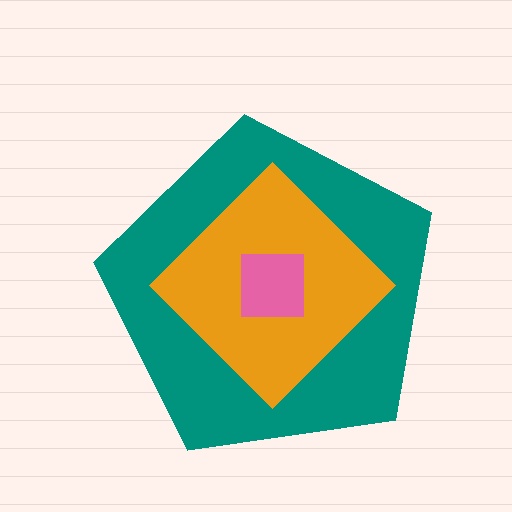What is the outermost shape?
The teal pentagon.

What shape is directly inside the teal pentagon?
The orange diamond.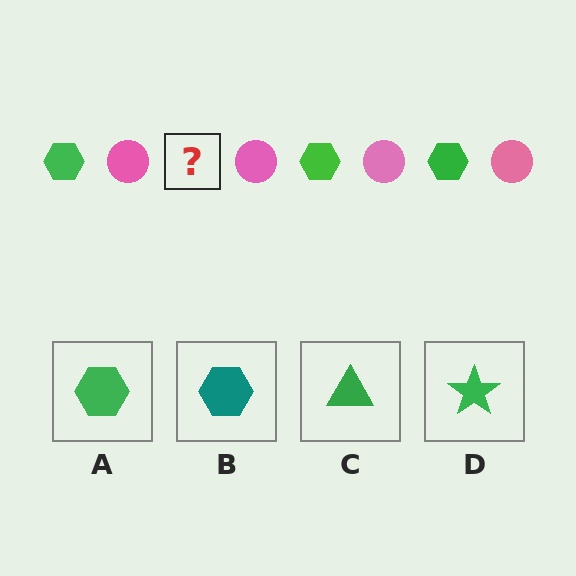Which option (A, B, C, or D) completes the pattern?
A.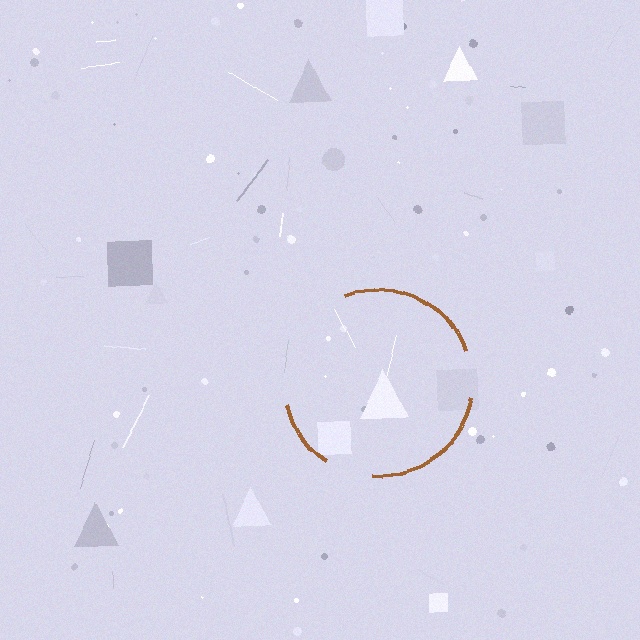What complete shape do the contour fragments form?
The contour fragments form a circle.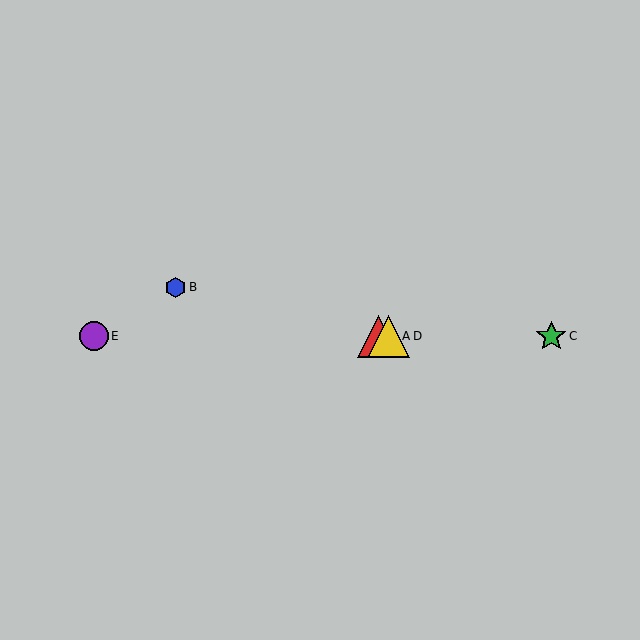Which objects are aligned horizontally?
Objects A, C, D, E are aligned horizontally.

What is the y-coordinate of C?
Object C is at y≈336.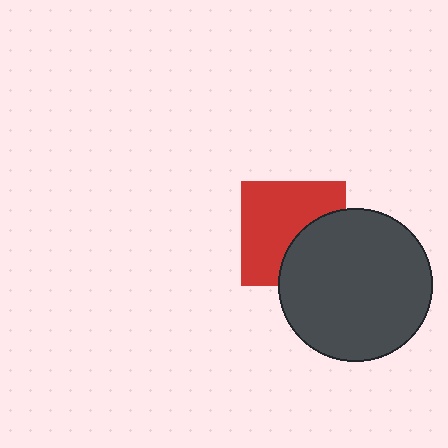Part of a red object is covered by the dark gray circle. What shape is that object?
It is a square.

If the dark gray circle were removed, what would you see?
You would see the complete red square.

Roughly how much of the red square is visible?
About half of it is visible (roughly 63%).